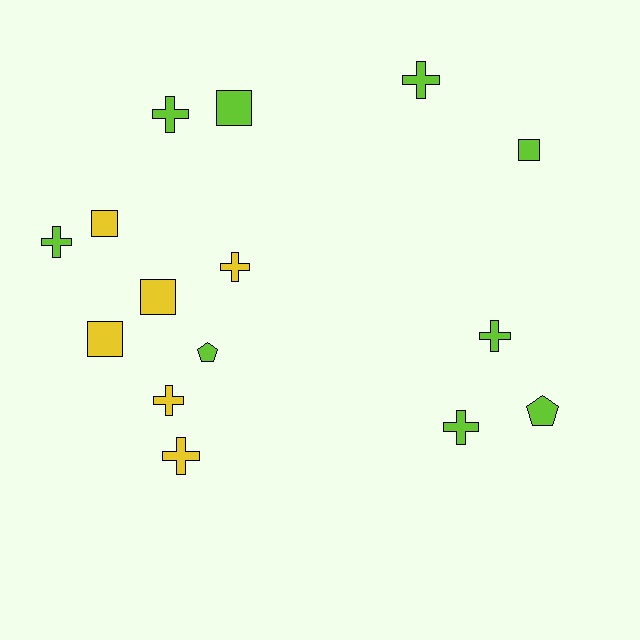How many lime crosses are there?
There are 5 lime crosses.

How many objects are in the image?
There are 15 objects.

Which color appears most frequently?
Lime, with 9 objects.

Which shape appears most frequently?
Cross, with 8 objects.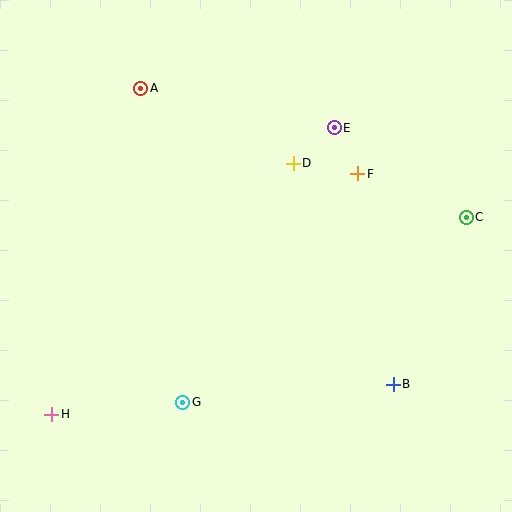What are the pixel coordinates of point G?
Point G is at (183, 402).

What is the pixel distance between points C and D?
The distance between C and D is 181 pixels.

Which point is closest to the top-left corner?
Point A is closest to the top-left corner.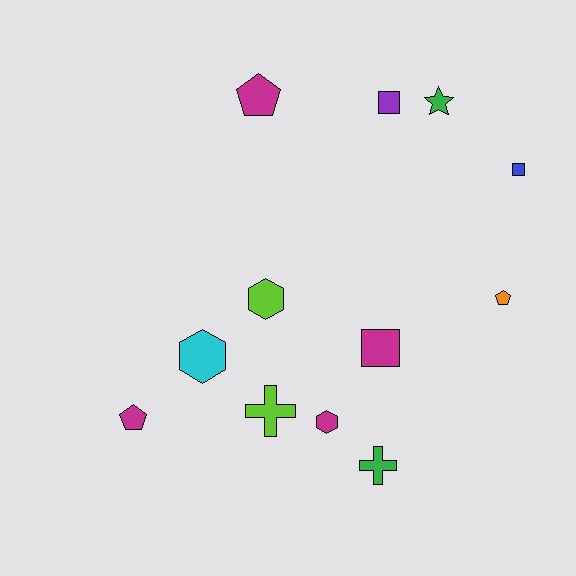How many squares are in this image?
There are 3 squares.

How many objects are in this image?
There are 12 objects.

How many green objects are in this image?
There are 2 green objects.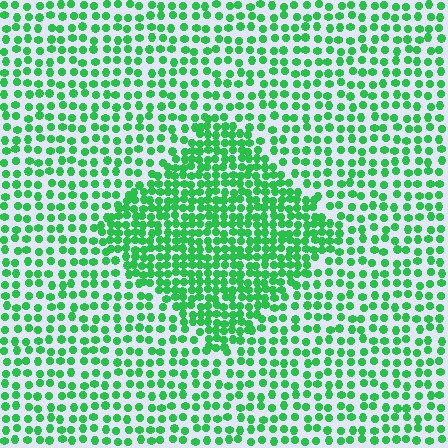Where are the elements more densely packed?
The elements are more densely packed inside the diamond boundary.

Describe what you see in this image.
The image contains small green elements arranged at two different densities. A diamond-shaped region is visible where the elements are more densely packed than the surrounding area.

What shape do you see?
I see a diamond.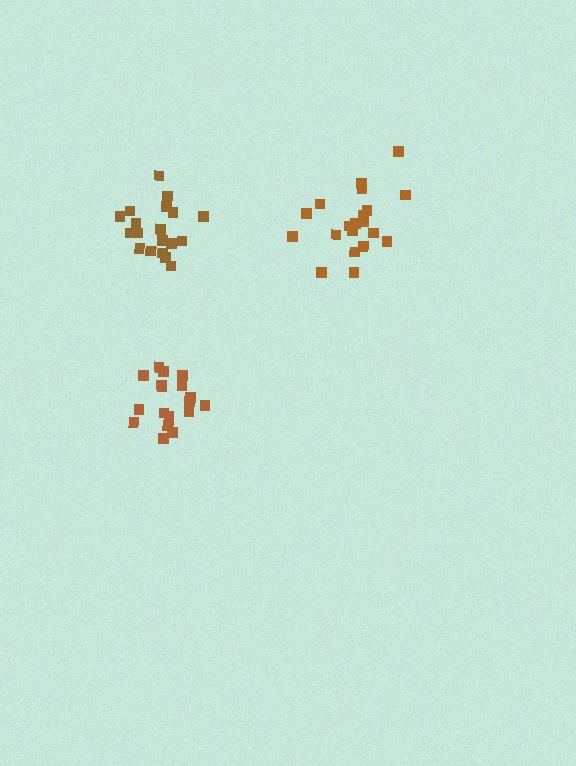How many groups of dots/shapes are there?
There are 3 groups.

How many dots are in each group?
Group 1: 20 dots, Group 2: 19 dots, Group 3: 20 dots (59 total).